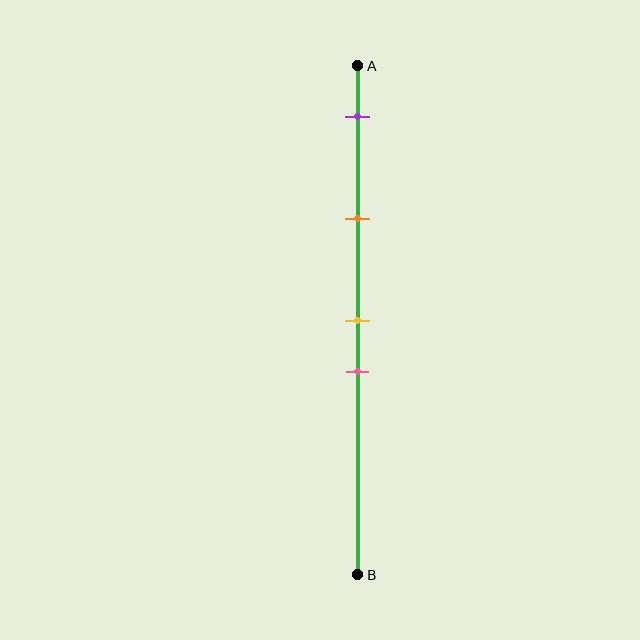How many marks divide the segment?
There are 4 marks dividing the segment.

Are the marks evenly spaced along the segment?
No, the marks are not evenly spaced.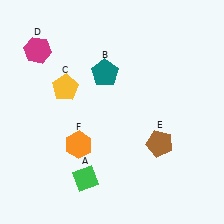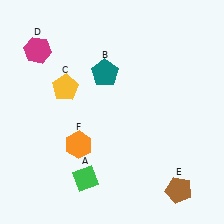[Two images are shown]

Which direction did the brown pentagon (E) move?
The brown pentagon (E) moved down.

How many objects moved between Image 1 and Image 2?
1 object moved between the two images.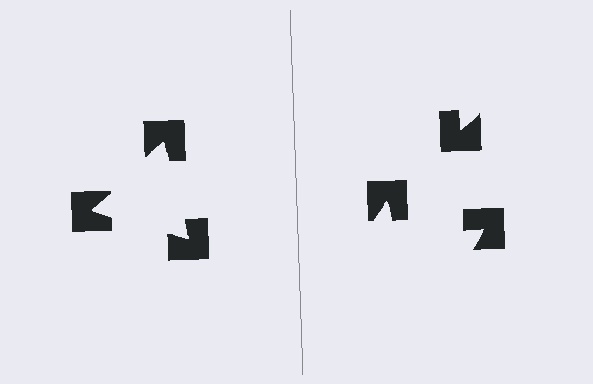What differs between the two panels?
The notched squares are positioned identically on both sides; only the wedge orientations differ. On the left they align to a triangle; on the right they are misaligned.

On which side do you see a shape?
An illusory triangle appears on the left side. On the right side the wedge cuts are rotated, so no coherent shape forms.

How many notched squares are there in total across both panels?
6 — 3 on each side.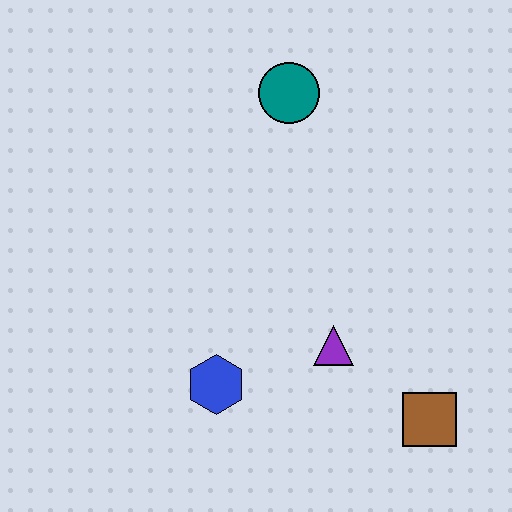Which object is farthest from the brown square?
The teal circle is farthest from the brown square.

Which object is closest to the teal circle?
The purple triangle is closest to the teal circle.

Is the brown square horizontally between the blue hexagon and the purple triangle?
No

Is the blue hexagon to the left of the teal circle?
Yes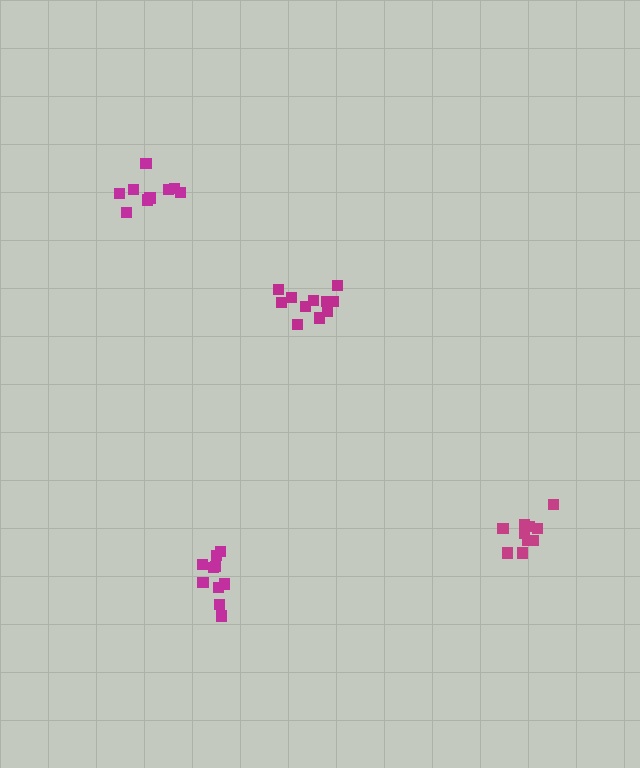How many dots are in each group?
Group 1: 9 dots, Group 2: 11 dots, Group 3: 11 dots, Group 4: 10 dots (41 total).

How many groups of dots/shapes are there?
There are 4 groups.